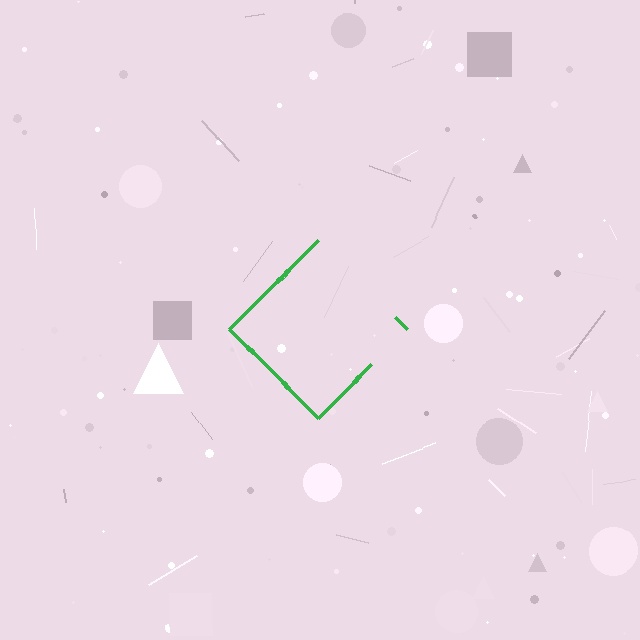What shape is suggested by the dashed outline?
The dashed outline suggests a diamond.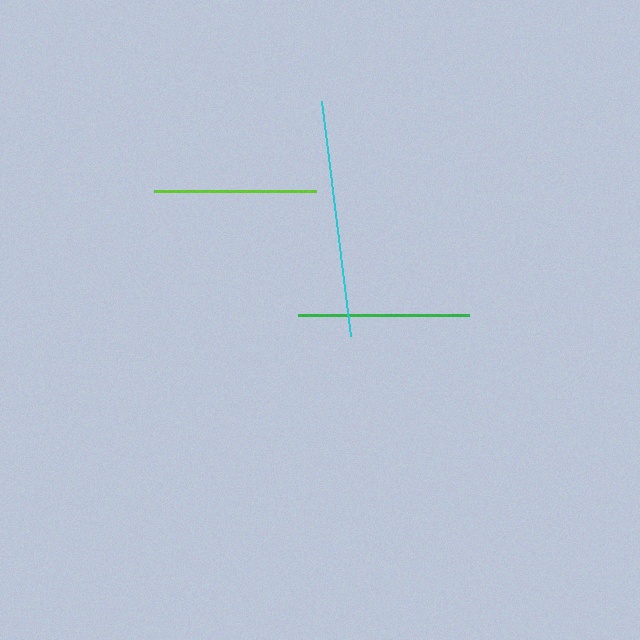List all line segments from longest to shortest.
From longest to shortest: cyan, green, lime.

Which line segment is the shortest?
The lime line is the shortest at approximately 163 pixels.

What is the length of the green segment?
The green segment is approximately 171 pixels long.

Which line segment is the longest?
The cyan line is the longest at approximately 236 pixels.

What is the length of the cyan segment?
The cyan segment is approximately 236 pixels long.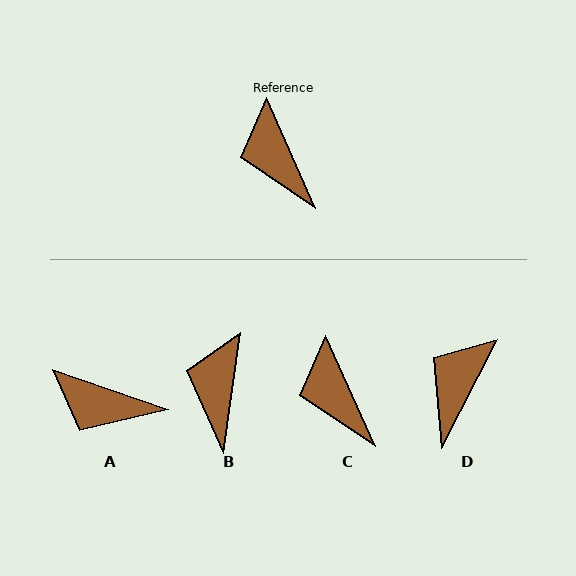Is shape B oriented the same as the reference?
No, it is off by about 32 degrees.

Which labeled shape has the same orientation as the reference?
C.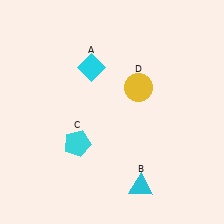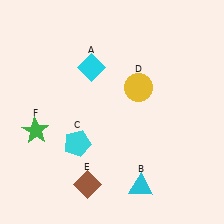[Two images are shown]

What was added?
A brown diamond (E), a green star (F) were added in Image 2.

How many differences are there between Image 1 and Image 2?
There are 2 differences between the two images.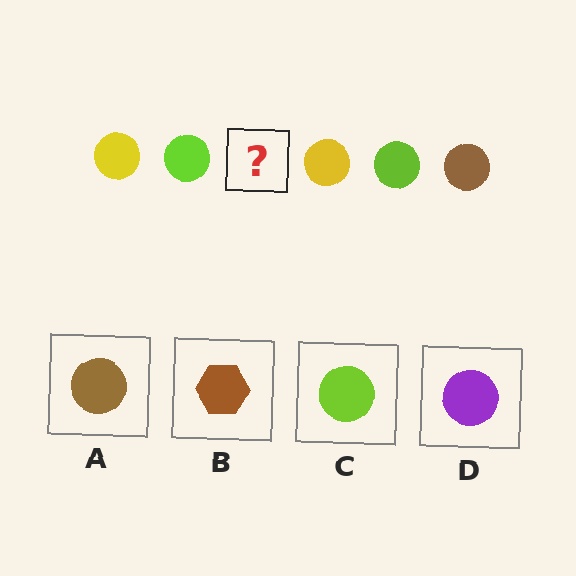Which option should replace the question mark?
Option A.